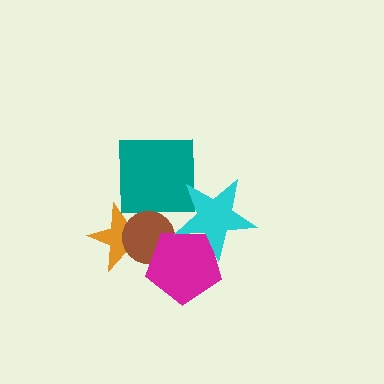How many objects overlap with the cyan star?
2 objects overlap with the cyan star.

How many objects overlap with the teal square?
1 object overlaps with the teal square.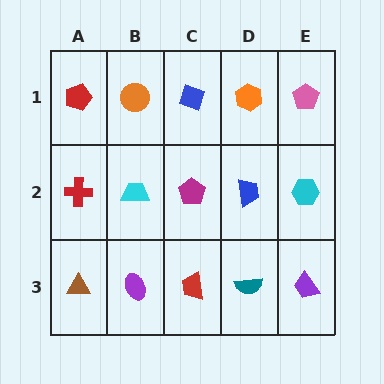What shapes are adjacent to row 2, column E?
A pink pentagon (row 1, column E), a purple trapezoid (row 3, column E), a blue trapezoid (row 2, column D).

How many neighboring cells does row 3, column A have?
2.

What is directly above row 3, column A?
A red cross.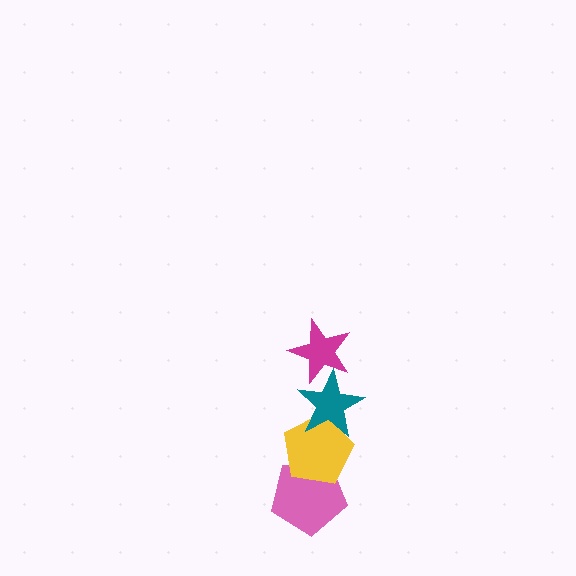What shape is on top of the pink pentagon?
The yellow pentagon is on top of the pink pentagon.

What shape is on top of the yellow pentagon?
The teal star is on top of the yellow pentagon.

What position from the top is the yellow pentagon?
The yellow pentagon is 3rd from the top.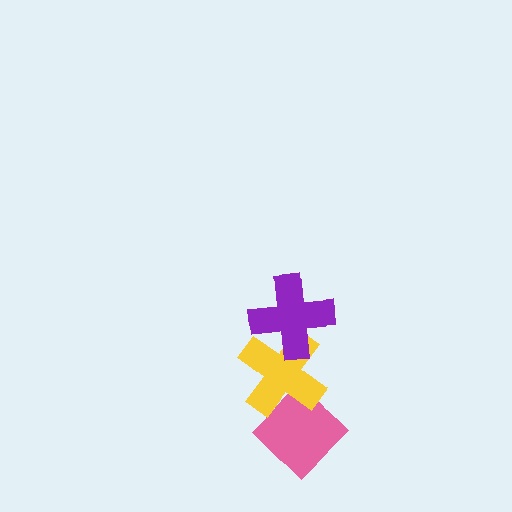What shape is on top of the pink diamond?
The yellow cross is on top of the pink diamond.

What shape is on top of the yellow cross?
The purple cross is on top of the yellow cross.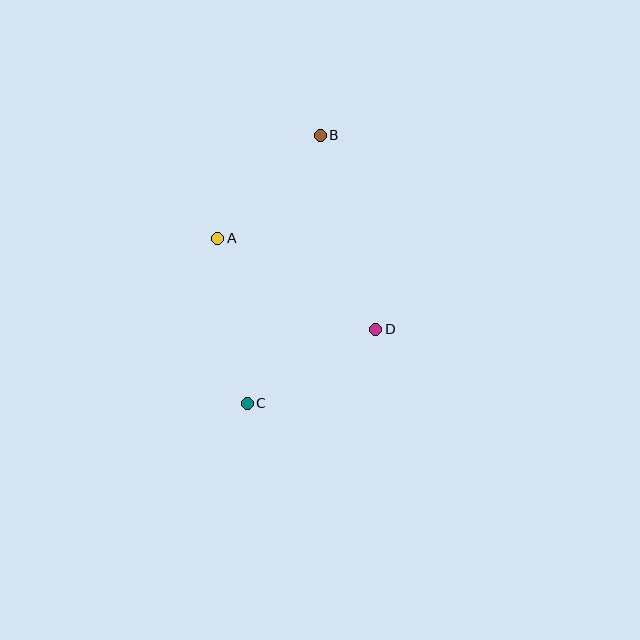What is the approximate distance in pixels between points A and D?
The distance between A and D is approximately 182 pixels.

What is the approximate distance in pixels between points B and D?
The distance between B and D is approximately 202 pixels.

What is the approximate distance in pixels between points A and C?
The distance between A and C is approximately 168 pixels.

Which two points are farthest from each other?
Points B and C are farthest from each other.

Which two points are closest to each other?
Points A and B are closest to each other.